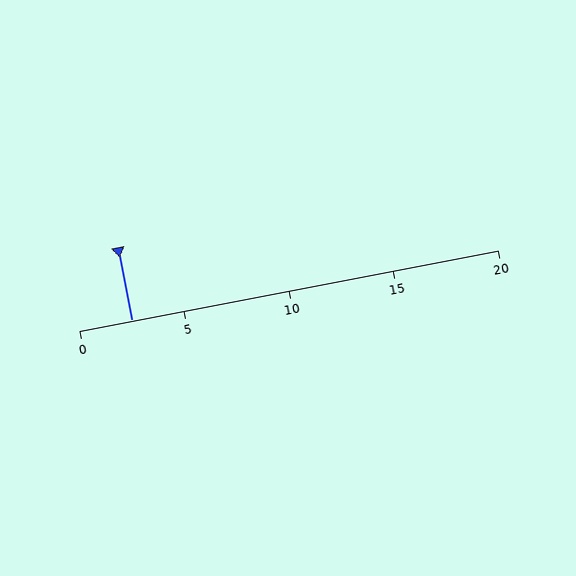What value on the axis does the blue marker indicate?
The marker indicates approximately 2.5.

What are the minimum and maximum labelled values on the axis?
The axis runs from 0 to 20.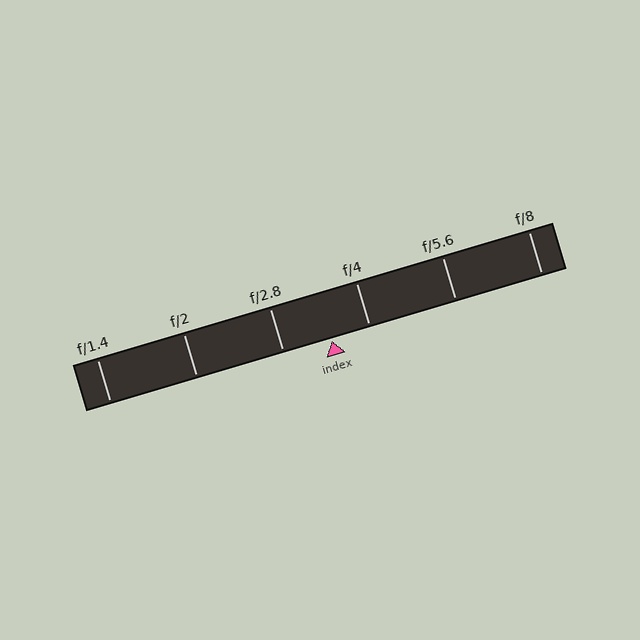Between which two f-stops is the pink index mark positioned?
The index mark is between f/2.8 and f/4.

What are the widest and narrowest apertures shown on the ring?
The widest aperture shown is f/1.4 and the narrowest is f/8.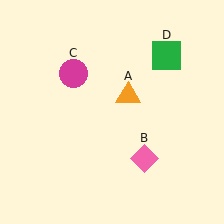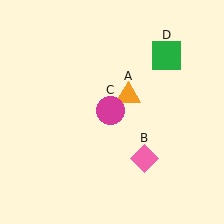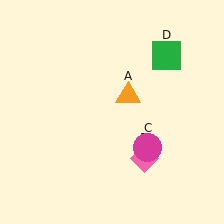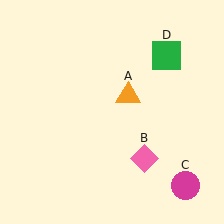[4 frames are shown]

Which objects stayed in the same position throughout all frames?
Orange triangle (object A) and pink diamond (object B) and green square (object D) remained stationary.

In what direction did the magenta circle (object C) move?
The magenta circle (object C) moved down and to the right.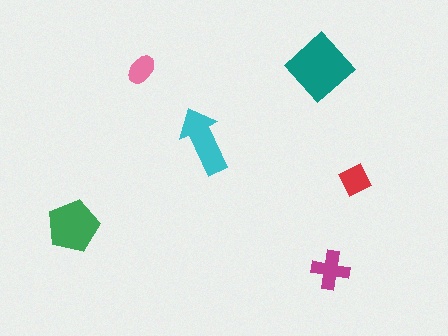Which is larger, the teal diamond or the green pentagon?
The teal diamond.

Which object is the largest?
The teal diamond.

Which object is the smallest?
The pink ellipse.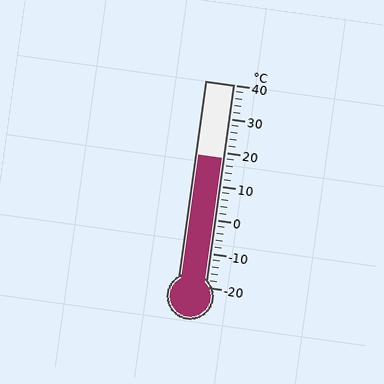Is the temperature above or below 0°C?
The temperature is above 0°C.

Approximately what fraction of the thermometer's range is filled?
The thermometer is filled to approximately 65% of its range.